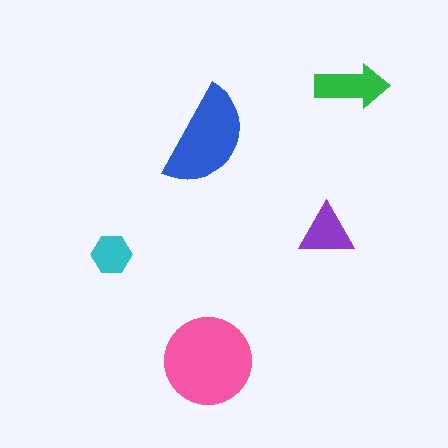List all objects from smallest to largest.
The cyan hexagon, the purple triangle, the green arrow, the blue semicircle, the pink circle.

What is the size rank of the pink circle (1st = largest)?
1st.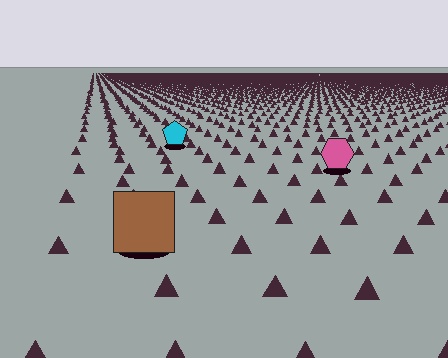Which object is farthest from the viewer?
The cyan pentagon is farthest from the viewer. It appears smaller and the ground texture around it is denser.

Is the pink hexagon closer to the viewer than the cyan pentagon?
Yes. The pink hexagon is closer — you can tell from the texture gradient: the ground texture is coarser near it.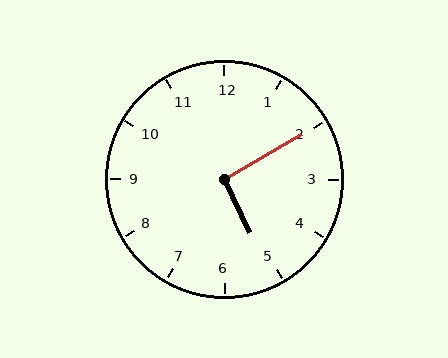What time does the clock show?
5:10.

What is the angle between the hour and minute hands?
Approximately 95 degrees.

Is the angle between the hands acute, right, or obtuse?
It is right.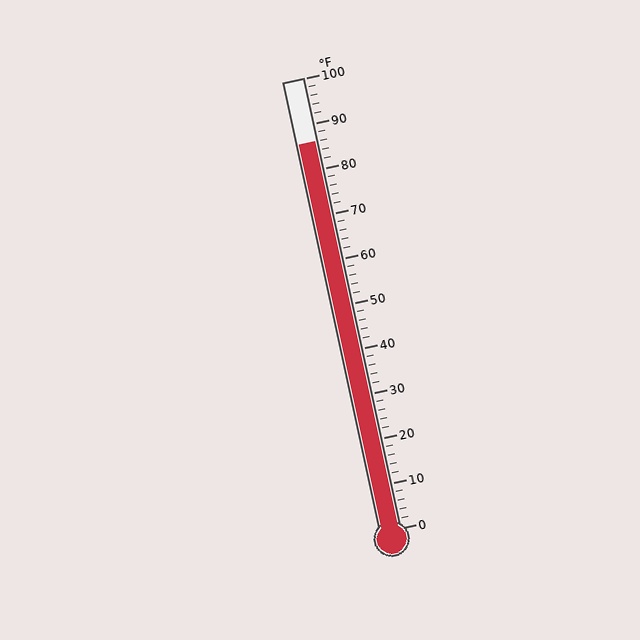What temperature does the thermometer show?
The thermometer shows approximately 86°F.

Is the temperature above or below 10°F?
The temperature is above 10°F.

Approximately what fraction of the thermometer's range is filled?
The thermometer is filled to approximately 85% of its range.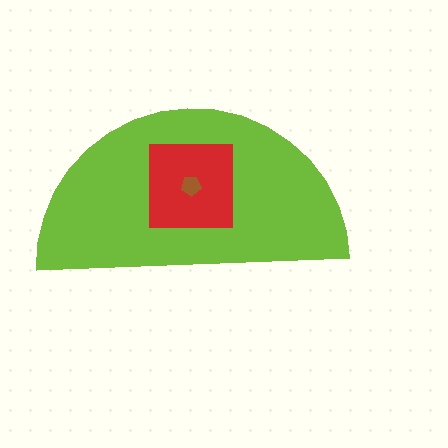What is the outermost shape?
The lime semicircle.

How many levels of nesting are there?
3.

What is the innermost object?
The brown pentagon.